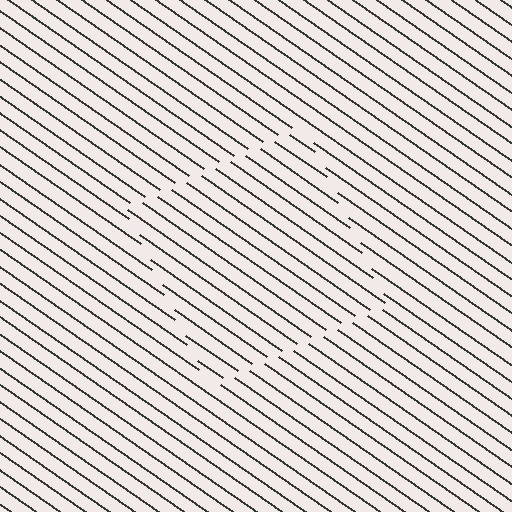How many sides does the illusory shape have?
4 sides — the line-ends trace a square.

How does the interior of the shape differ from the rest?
The interior of the shape contains the same grating, shifted by half a period — the contour is defined by the phase discontinuity where line-ends from the inner and outer gratings abut.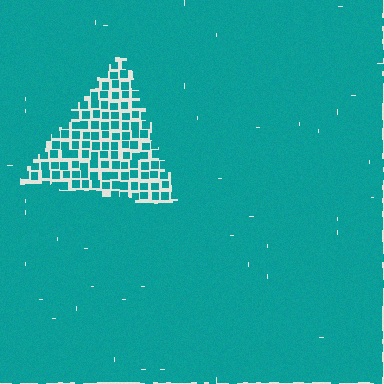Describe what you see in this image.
The image contains small teal elements arranged at two different densities. A triangle-shaped region is visible where the elements are less densely packed than the surrounding area.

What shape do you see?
I see a triangle.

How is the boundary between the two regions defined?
The boundary is defined by a change in element density (approximately 2.5x ratio). All elements are the same color, size, and shape.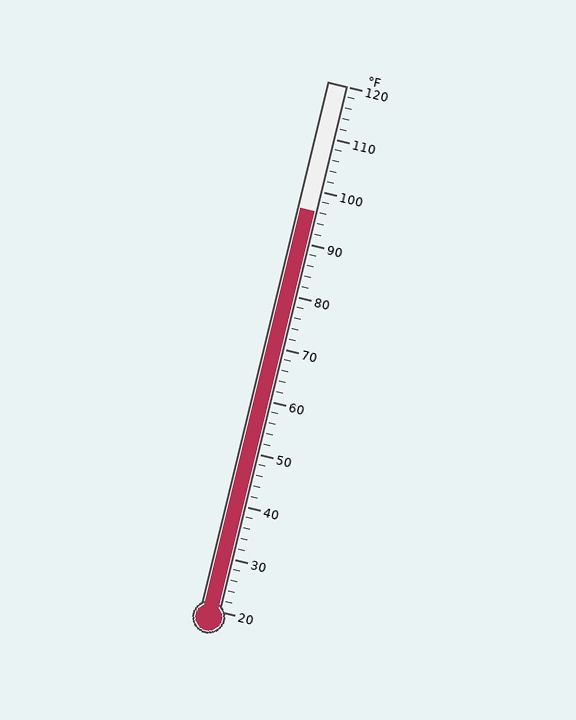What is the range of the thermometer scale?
The thermometer scale ranges from 20°F to 120°F.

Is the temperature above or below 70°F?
The temperature is above 70°F.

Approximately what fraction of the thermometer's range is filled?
The thermometer is filled to approximately 75% of its range.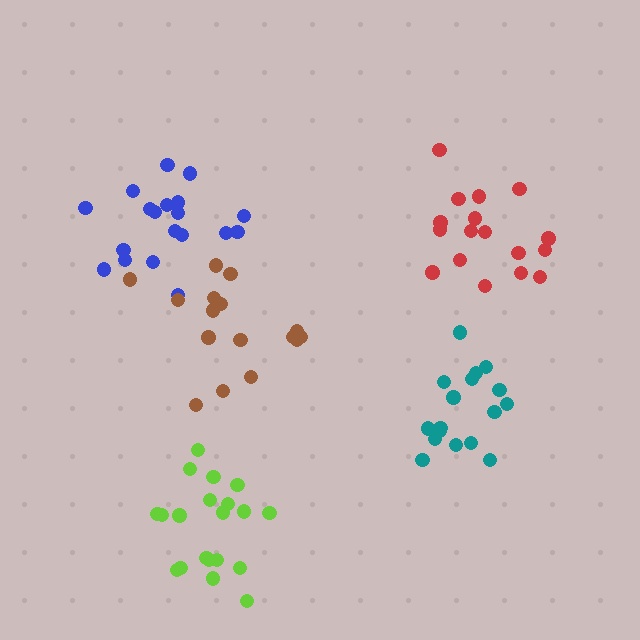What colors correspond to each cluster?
The clusters are colored: blue, teal, red, brown, lime.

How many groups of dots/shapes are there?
There are 5 groups.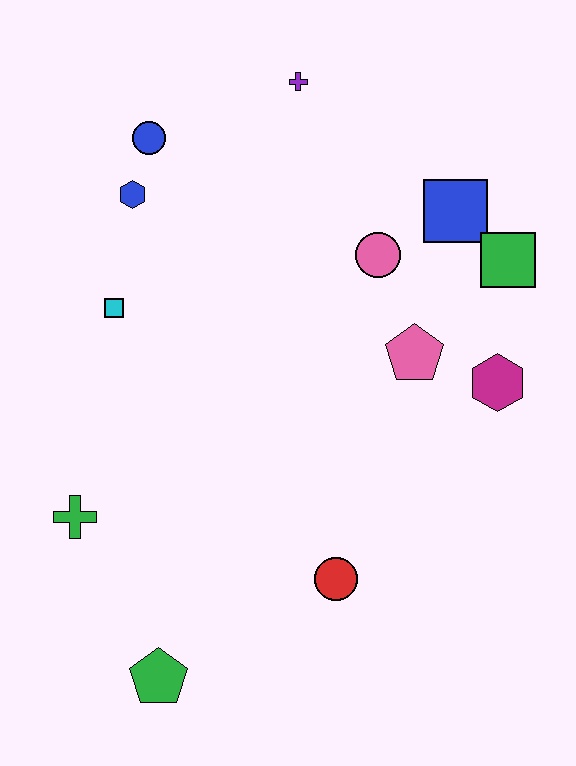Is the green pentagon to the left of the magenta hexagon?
Yes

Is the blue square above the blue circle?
No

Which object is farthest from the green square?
The green pentagon is farthest from the green square.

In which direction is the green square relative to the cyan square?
The green square is to the right of the cyan square.